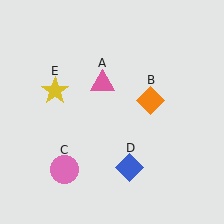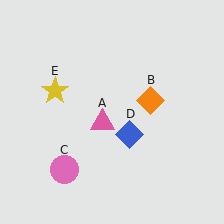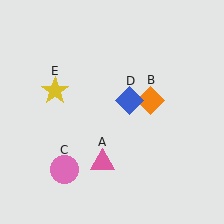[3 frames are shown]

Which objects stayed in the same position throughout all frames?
Orange diamond (object B) and pink circle (object C) and yellow star (object E) remained stationary.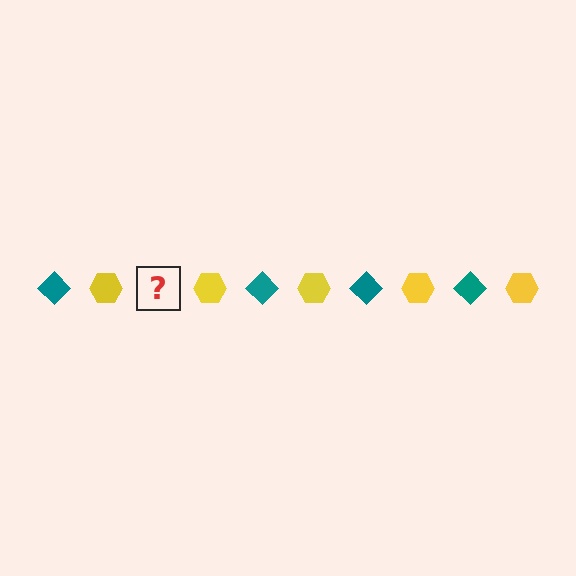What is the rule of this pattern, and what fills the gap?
The rule is that the pattern alternates between teal diamond and yellow hexagon. The gap should be filled with a teal diamond.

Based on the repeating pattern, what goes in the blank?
The blank should be a teal diamond.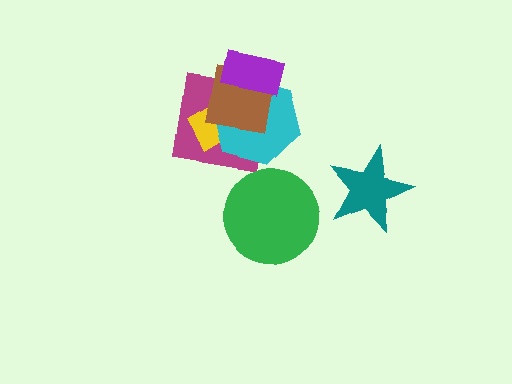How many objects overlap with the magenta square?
4 objects overlap with the magenta square.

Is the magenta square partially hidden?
Yes, it is partially covered by another shape.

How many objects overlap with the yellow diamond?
3 objects overlap with the yellow diamond.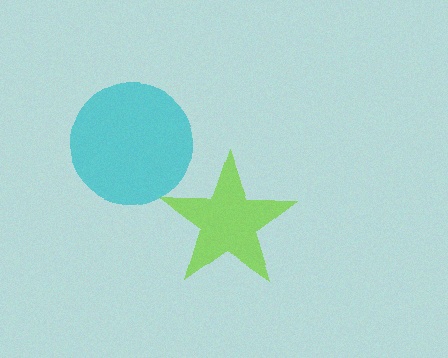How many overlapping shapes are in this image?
There are 2 overlapping shapes in the image.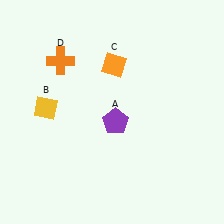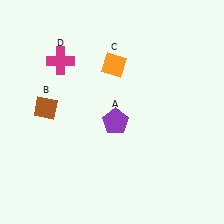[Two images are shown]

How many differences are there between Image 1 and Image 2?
There are 2 differences between the two images.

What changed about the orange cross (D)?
In Image 1, D is orange. In Image 2, it changed to magenta.